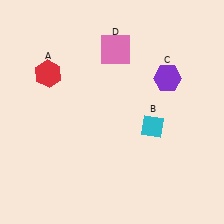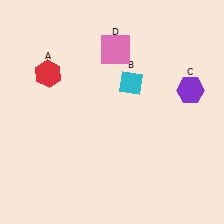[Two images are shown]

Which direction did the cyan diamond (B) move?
The cyan diamond (B) moved up.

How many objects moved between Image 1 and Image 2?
2 objects moved between the two images.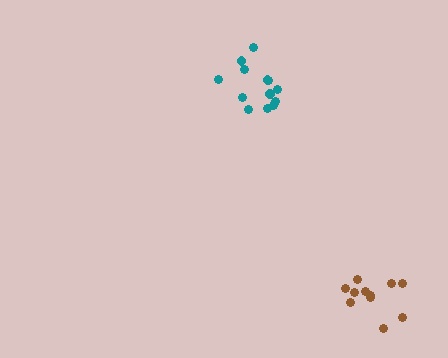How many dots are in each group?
Group 1: 13 dots, Group 2: 11 dots (24 total).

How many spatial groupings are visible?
There are 2 spatial groupings.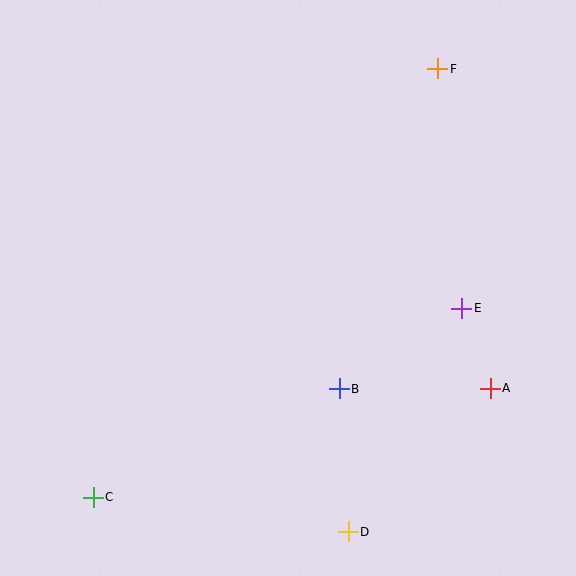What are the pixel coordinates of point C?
Point C is at (93, 498).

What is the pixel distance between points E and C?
The distance between E and C is 415 pixels.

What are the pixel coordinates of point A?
Point A is at (490, 388).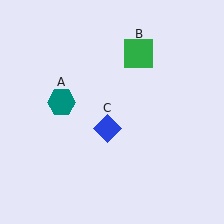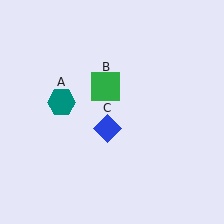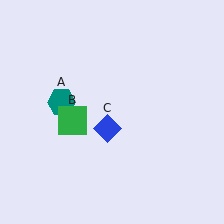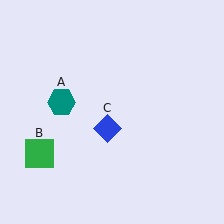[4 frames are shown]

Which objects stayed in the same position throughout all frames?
Teal hexagon (object A) and blue diamond (object C) remained stationary.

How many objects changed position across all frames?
1 object changed position: green square (object B).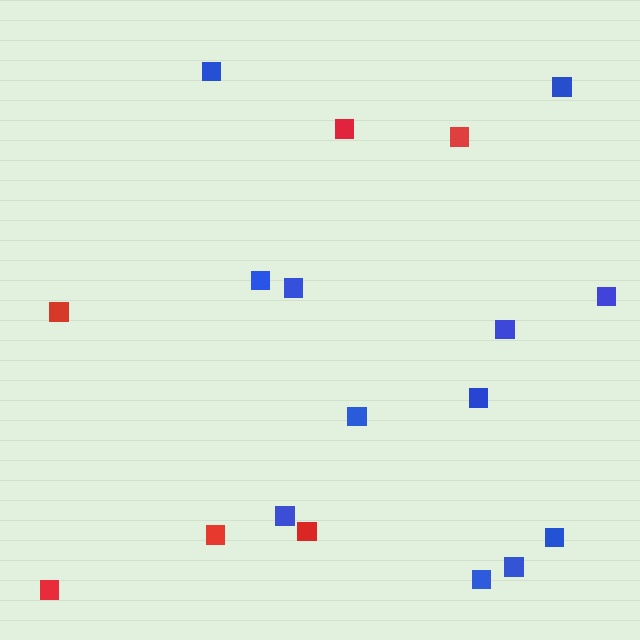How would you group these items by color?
There are 2 groups: one group of red squares (6) and one group of blue squares (12).